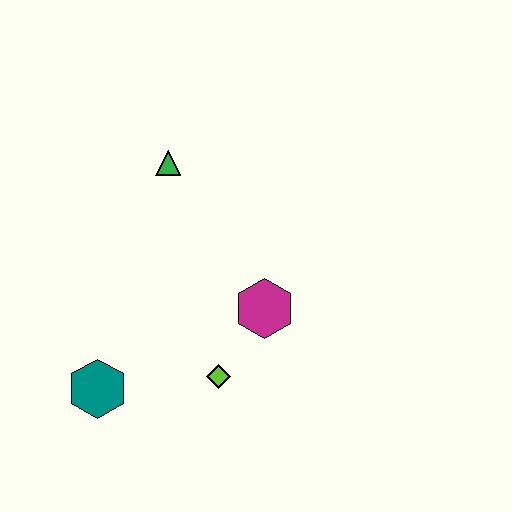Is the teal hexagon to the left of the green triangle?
Yes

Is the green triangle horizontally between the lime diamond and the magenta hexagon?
No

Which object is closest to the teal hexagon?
The lime diamond is closest to the teal hexagon.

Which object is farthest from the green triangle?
The teal hexagon is farthest from the green triangle.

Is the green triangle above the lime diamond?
Yes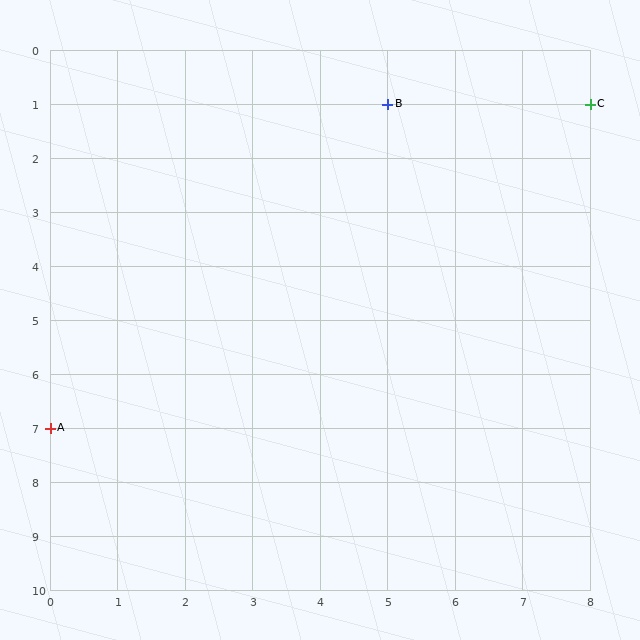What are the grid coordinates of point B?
Point B is at grid coordinates (5, 1).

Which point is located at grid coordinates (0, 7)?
Point A is at (0, 7).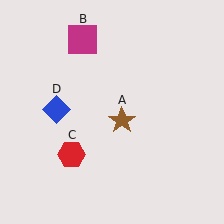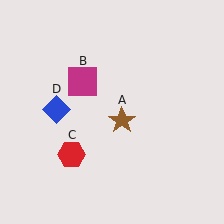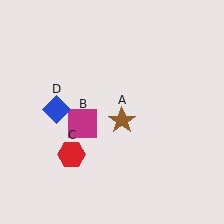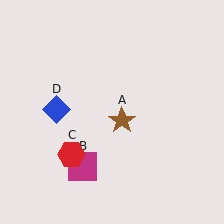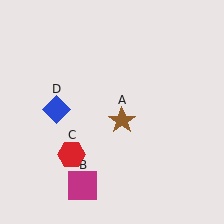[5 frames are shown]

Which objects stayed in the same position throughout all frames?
Brown star (object A) and red hexagon (object C) and blue diamond (object D) remained stationary.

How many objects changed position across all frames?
1 object changed position: magenta square (object B).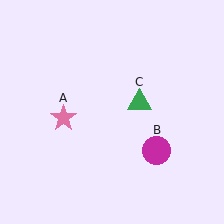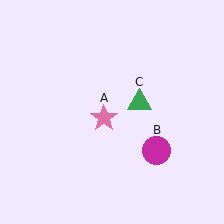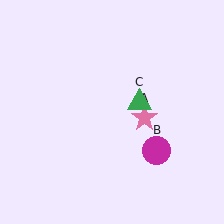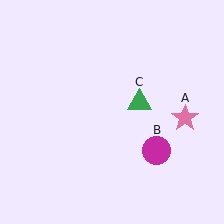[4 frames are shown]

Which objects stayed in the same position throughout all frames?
Magenta circle (object B) and green triangle (object C) remained stationary.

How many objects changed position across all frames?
1 object changed position: pink star (object A).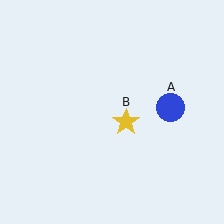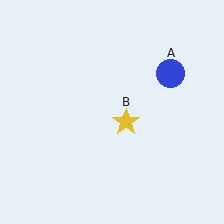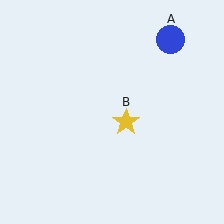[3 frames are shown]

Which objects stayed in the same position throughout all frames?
Yellow star (object B) remained stationary.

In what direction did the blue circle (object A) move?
The blue circle (object A) moved up.